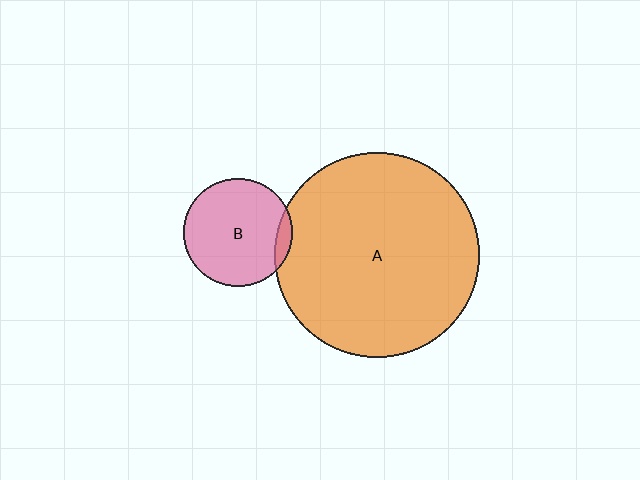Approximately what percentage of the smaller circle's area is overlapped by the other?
Approximately 5%.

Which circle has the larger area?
Circle A (orange).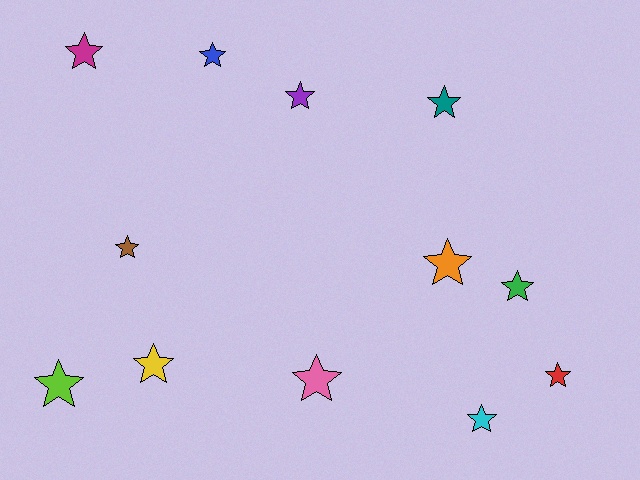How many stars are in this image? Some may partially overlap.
There are 12 stars.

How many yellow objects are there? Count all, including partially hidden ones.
There is 1 yellow object.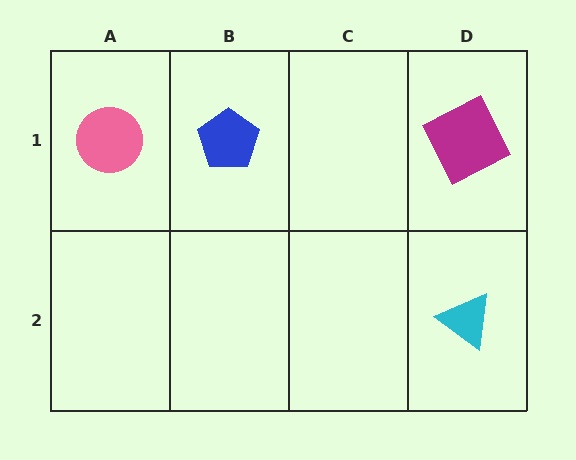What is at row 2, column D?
A cyan triangle.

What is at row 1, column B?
A blue pentagon.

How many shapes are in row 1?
3 shapes.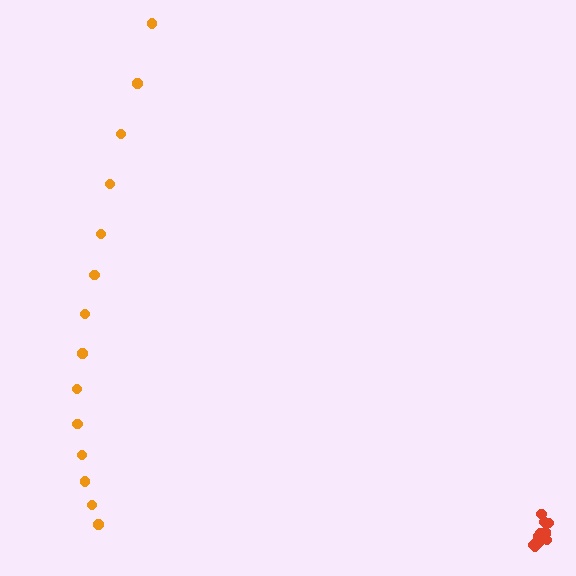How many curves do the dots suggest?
There are 2 distinct paths.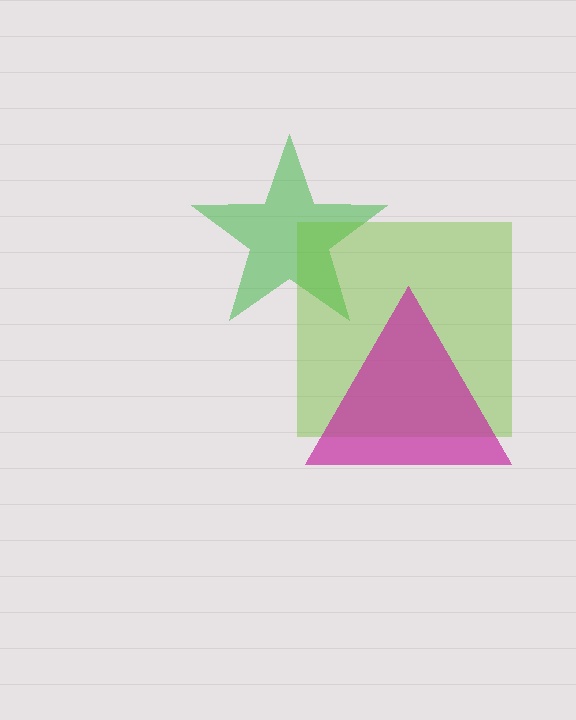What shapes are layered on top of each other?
The layered shapes are: a green star, a lime square, a magenta triangle.